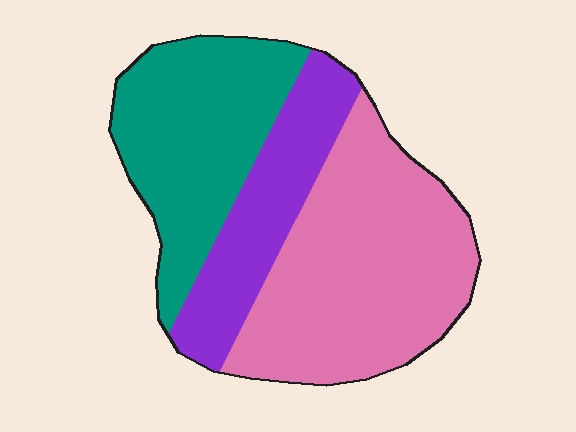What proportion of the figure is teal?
Teal covers around 30% of the figure.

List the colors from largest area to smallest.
From largest to smallest: pink, teal, purple.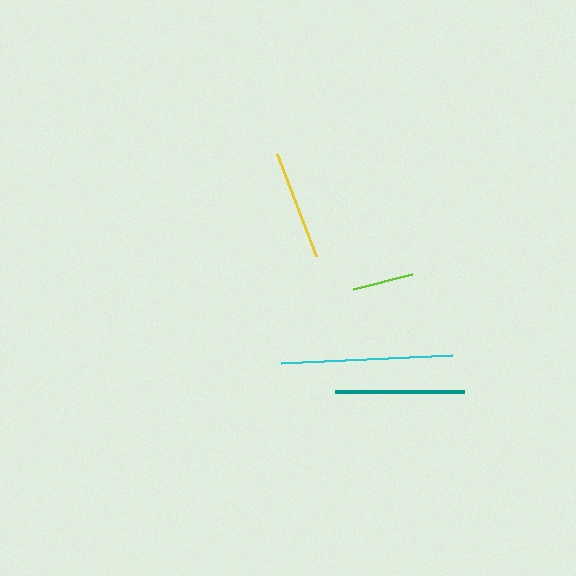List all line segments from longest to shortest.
From longest to shortest: cyan, teal, yellow, lime.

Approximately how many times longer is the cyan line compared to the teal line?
The cyan line is approximately 1.3 times the length of the teal line.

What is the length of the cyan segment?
The cyan segment is approximately 170 pixels long.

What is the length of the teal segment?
The teal segment is approximately 129 pixels long.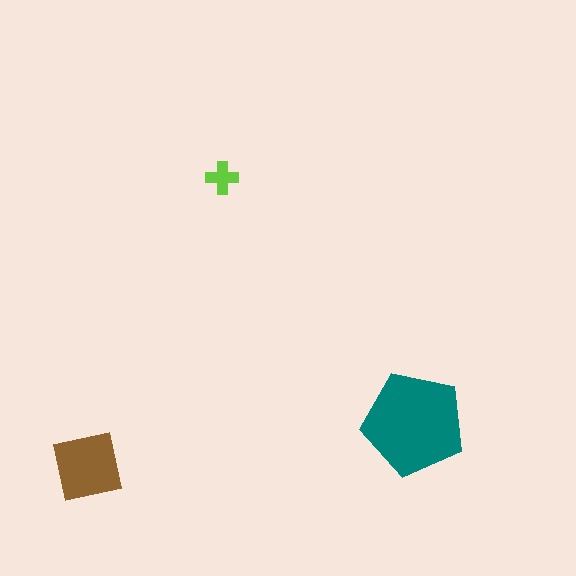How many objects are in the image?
There are 3 objects in the image.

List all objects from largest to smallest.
The teal pentagon, the brown square, the lime cross.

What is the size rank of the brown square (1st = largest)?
2nd.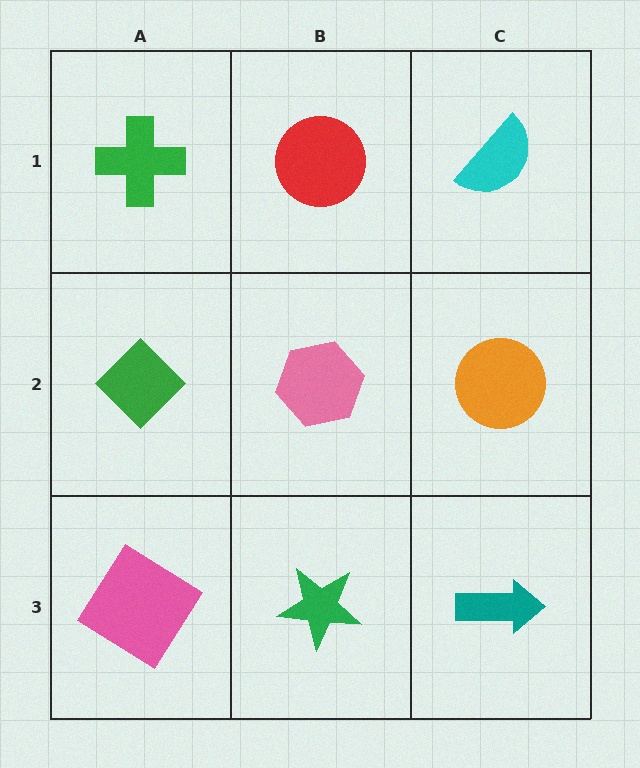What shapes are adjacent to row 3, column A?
A green diamond (row 2, column A), a green star (row 3, column B).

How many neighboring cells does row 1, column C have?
2.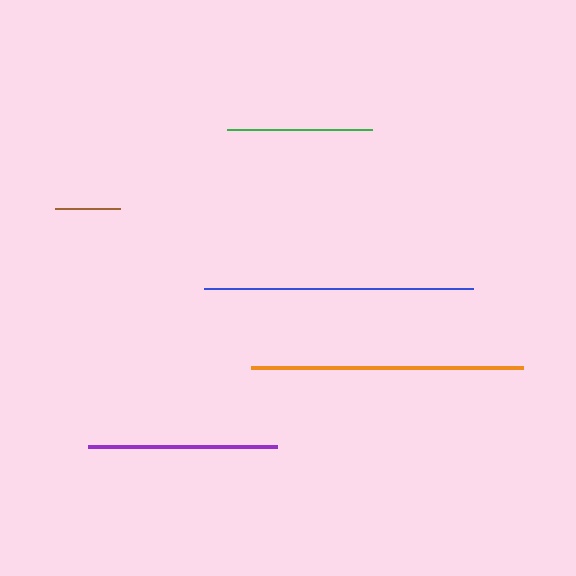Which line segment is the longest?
The orange line is the longest at approximately 272 pixels.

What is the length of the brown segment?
The brown segment is approximately 65 pixels long.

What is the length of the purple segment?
The purple segment is approximately 189 pixels long.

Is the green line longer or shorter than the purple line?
The purple line is longer than the green line.